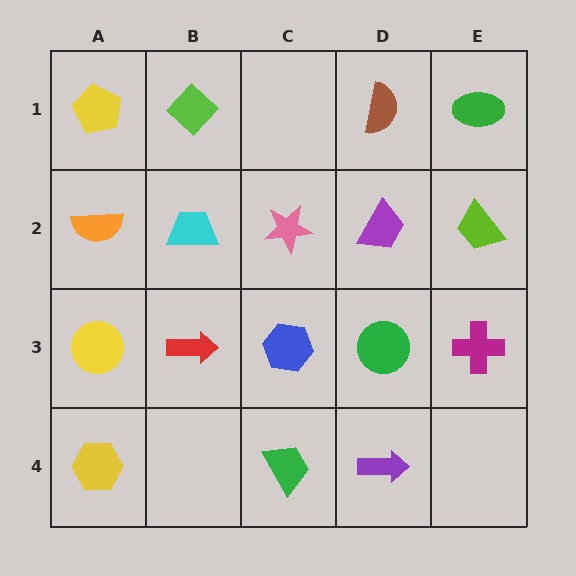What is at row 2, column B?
A cyan trapezoid.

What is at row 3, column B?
A red arrow.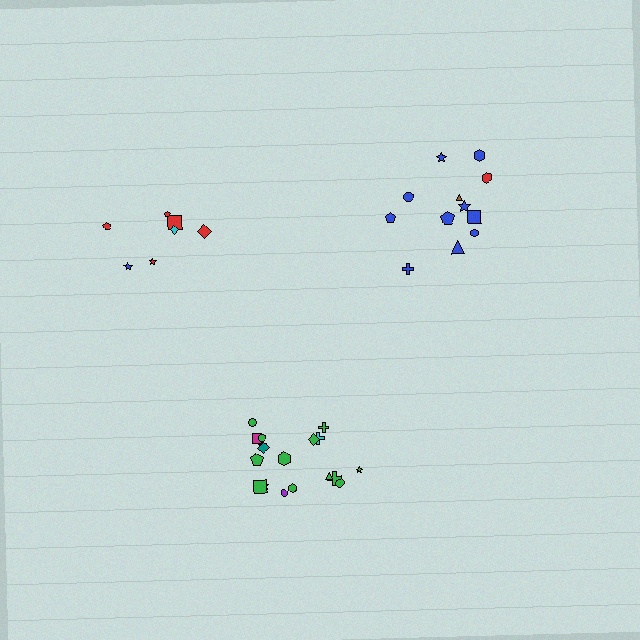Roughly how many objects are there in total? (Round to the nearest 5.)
Roughly 35 objects in total.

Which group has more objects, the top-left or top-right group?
The top-right group.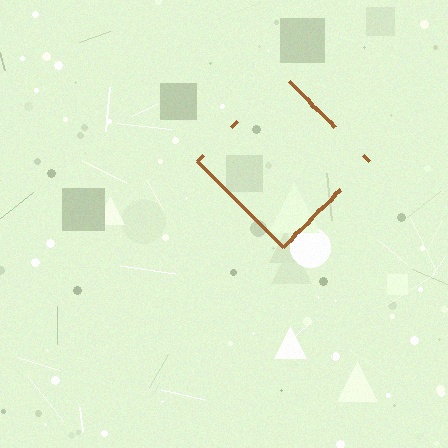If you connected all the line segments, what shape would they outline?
They would outline a diamond.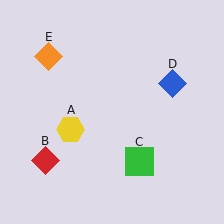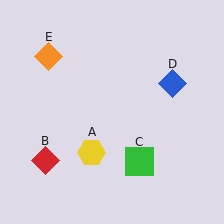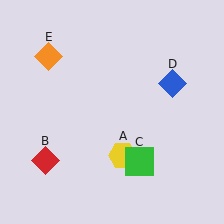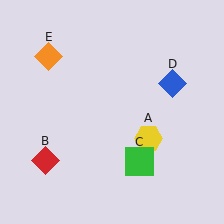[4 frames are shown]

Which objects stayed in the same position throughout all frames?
Red diamond (object B) and green square (object C) and blue diamond (object D) and orange diamond (object E) remained stationary.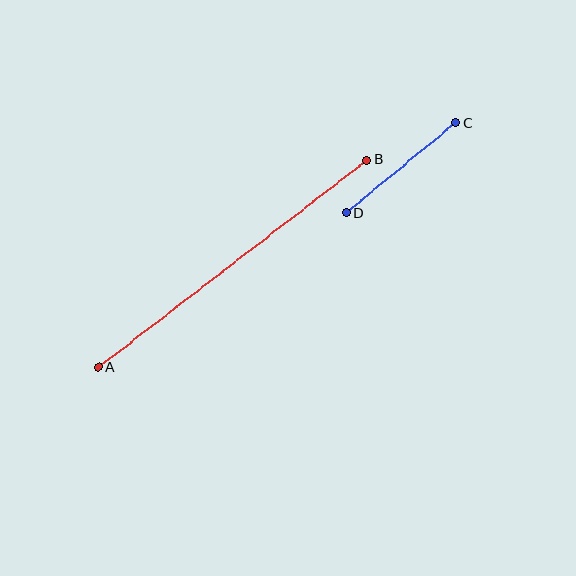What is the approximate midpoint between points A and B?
The midpoint is at approximately (233, 264) pixels.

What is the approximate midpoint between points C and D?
The midpoint is at approximately (401, 168) pixels.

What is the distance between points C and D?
The distance is approximately 142 pixels.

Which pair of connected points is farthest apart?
Points A and B are farthest apart.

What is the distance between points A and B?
The distance is approximately 340 pixels.